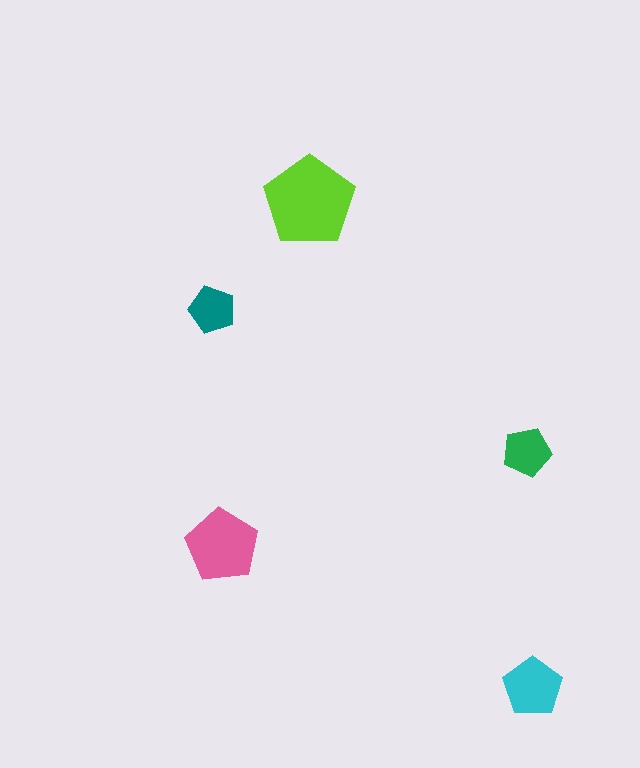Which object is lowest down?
The cyan pentagon is bottommost.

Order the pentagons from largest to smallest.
the lime one, the pink one, the cyan one, the green one, the teal one.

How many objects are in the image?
There are 5 objects in the image.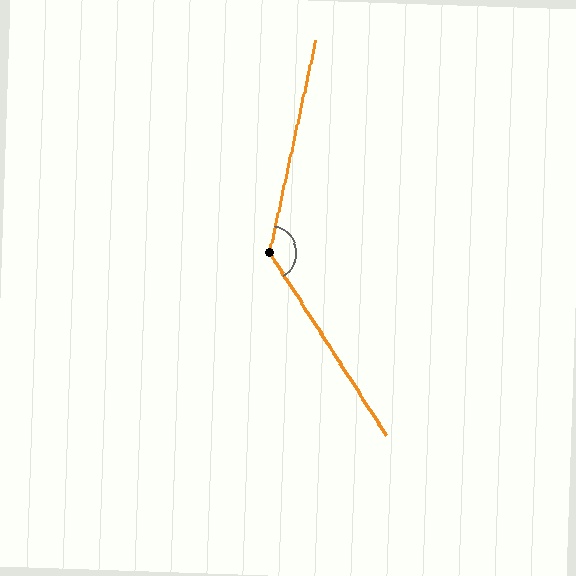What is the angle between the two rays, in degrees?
Approximately 135 degrees.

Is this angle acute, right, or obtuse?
It is obtuse.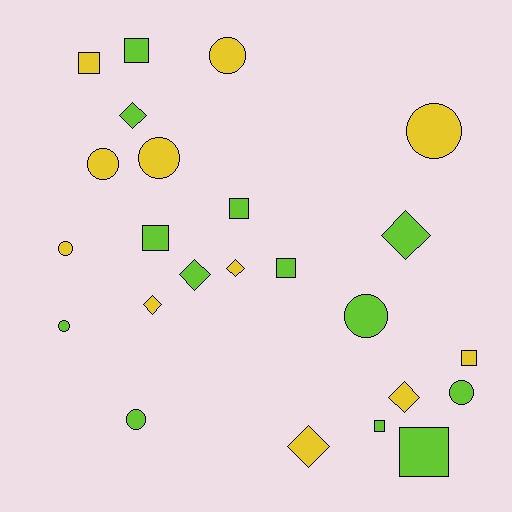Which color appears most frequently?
Lime, with 13 objects.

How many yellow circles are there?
There are 5 yellow circles.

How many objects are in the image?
There are 24 objects.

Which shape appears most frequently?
Circle, with 9 objects.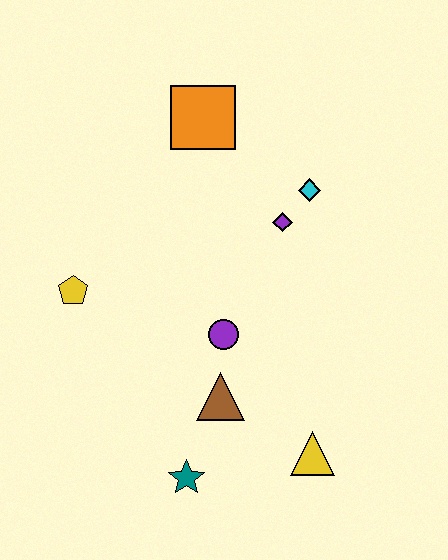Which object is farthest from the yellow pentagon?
The yellow triangle is farthest from the yellow pentagon.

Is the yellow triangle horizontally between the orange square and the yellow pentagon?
No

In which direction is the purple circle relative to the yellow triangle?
The purple circle is above the yellow triangle.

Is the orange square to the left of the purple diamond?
Yes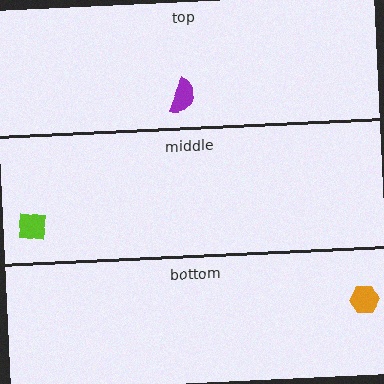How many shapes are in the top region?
1.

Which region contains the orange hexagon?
The bottom region.